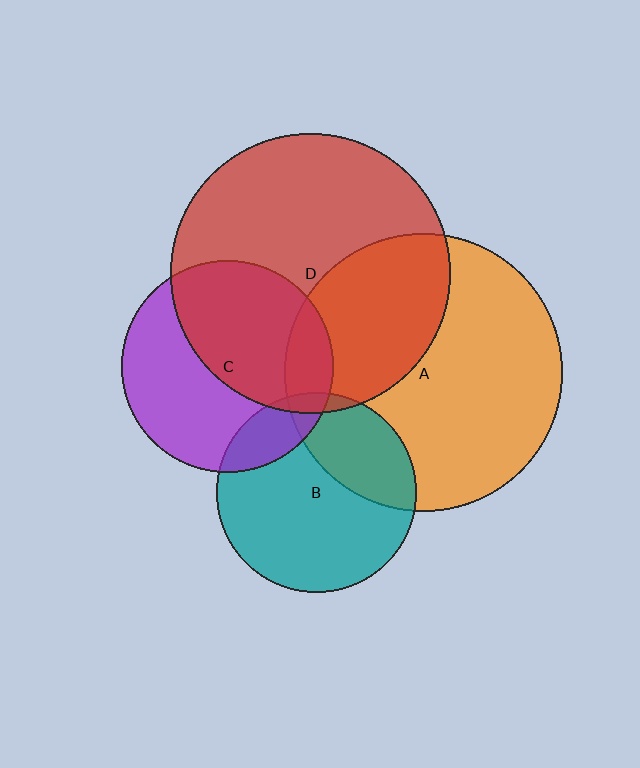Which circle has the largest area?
Circle D (red).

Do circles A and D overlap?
Yes.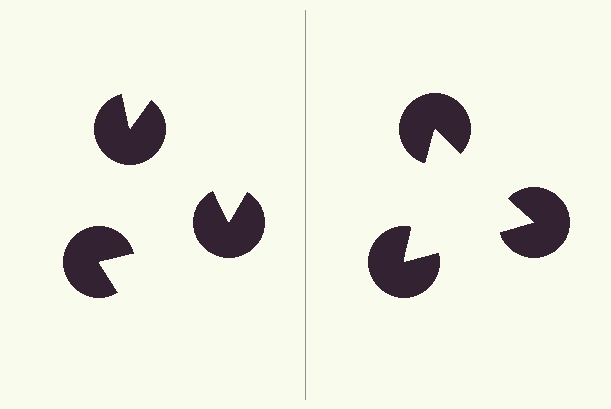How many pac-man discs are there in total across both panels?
6 — 3 on each side.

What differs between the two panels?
The pac-man discs are positioned identically on both sides; only the wedge orientations differ. On the right they align to a triangle; on the left they are misaligned.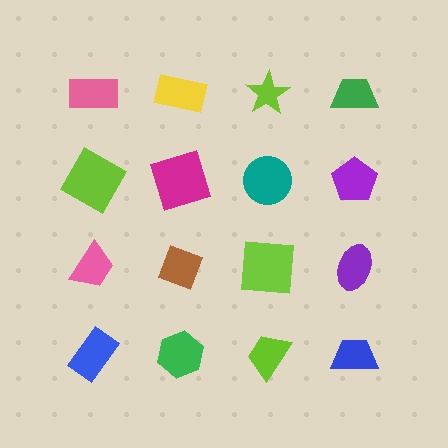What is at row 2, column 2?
A magenta square.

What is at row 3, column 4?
A purple ellipse.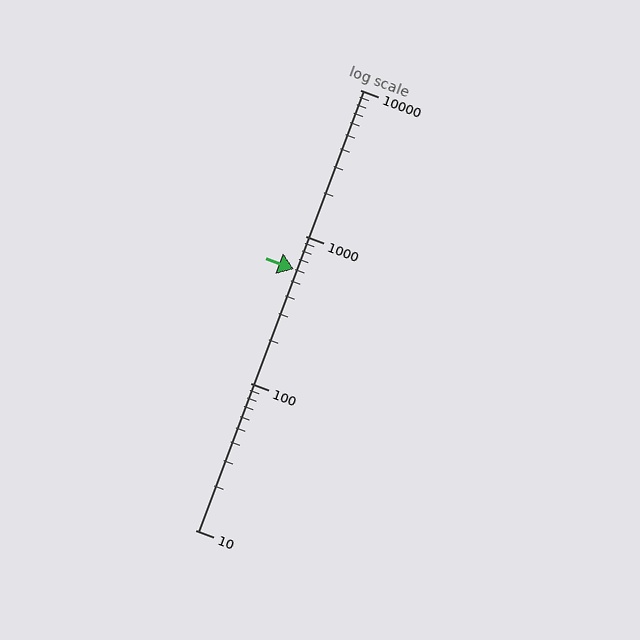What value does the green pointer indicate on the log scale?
The pointer indicates approximately 600.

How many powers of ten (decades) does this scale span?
The scale spans 3 decades, from 10 to 10000.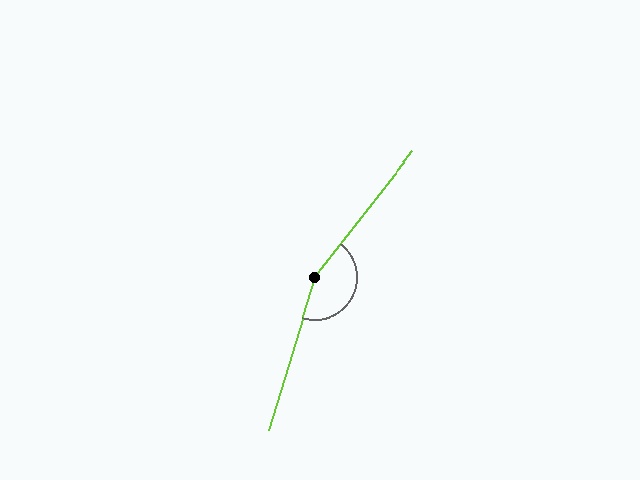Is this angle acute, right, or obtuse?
It is obtuse.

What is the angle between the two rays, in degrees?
Approximately 159 degrees.